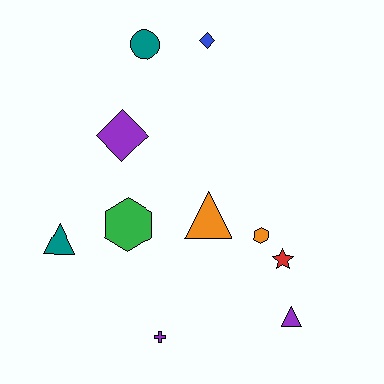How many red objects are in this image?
There is 1 red object.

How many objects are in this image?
There are 10 objects.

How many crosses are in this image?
There is 1 cross.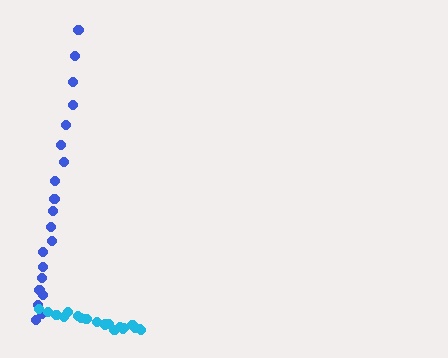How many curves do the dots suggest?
There are 2 distinct paths.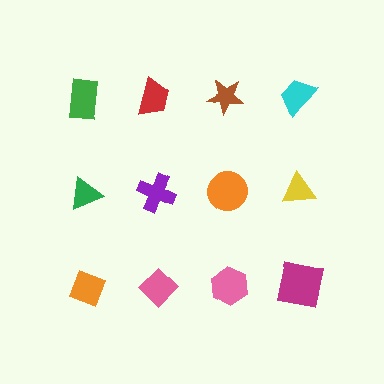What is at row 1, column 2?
A red trapezoid.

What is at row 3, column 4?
A magenta square.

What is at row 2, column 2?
A purple cross.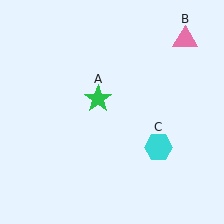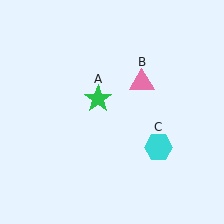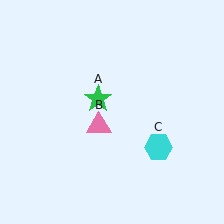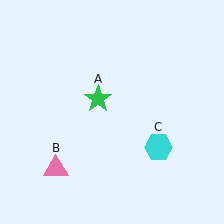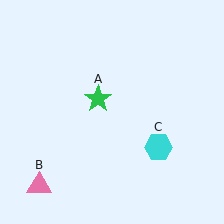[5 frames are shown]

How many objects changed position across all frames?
1 object changed position: pink triangle (object B).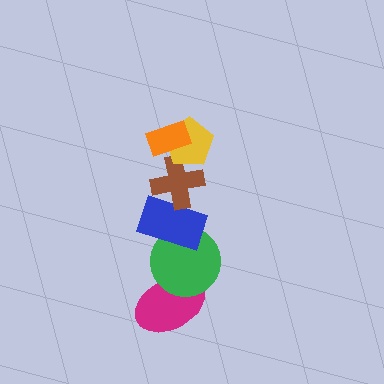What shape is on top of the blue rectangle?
The brown cross is on top of the blue rectangle.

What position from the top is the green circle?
The green circle is 5th from the top.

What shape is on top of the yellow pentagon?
The orange rectangle is on top of the yellow pentagon.